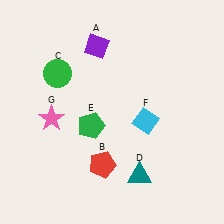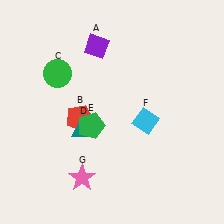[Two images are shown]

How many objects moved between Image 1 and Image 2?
3 objects moved between the two images.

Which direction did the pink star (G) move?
The pink star (G) moved down.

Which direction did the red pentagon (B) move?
The red pentagon (B) moved up.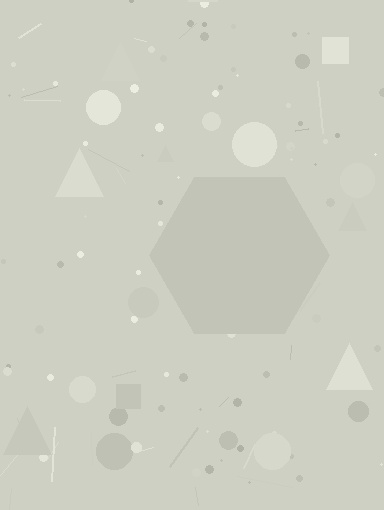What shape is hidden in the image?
A hexagon is hidden in the image.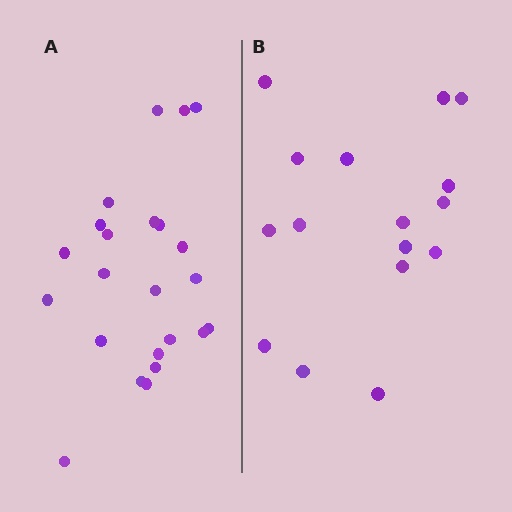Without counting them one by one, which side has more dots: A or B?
Region A (the left region) has more dots.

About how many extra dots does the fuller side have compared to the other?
Region A has roughly 8 or so more dots than region B.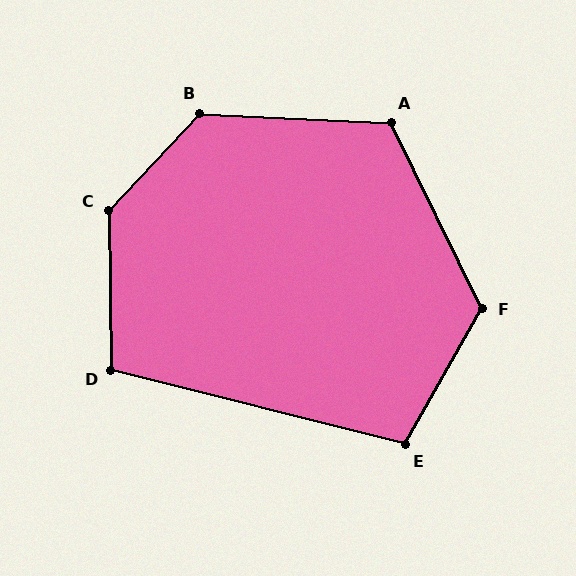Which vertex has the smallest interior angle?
D, at approximately 105 degrees.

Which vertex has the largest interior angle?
C, at approximately 136 degrees.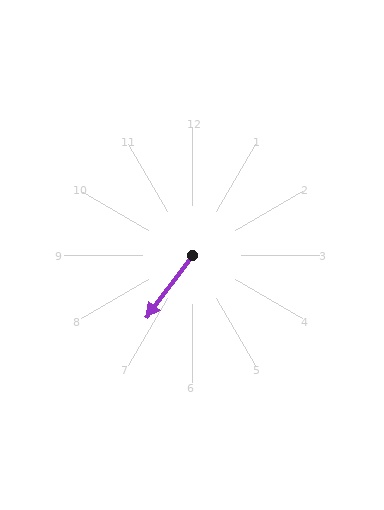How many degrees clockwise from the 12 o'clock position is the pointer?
Approximately 216 degrees.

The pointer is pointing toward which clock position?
Roughly 7 o'clock.